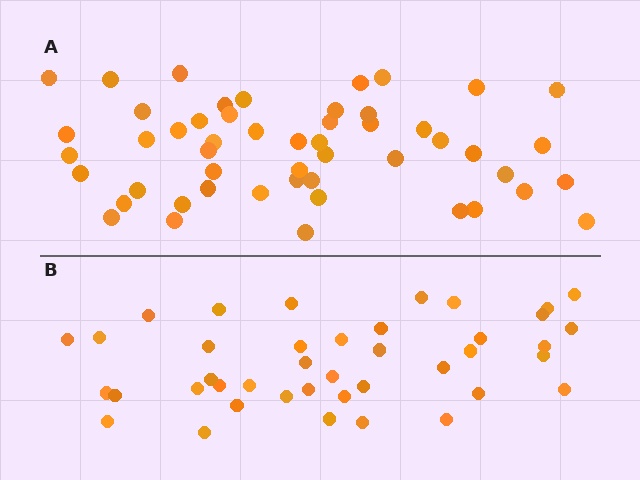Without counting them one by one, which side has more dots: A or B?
Region A (the top region) has more dots.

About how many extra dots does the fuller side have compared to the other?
Region A has roughly 10 or so more dots than region B.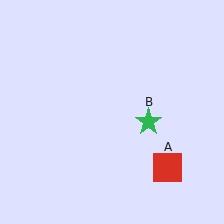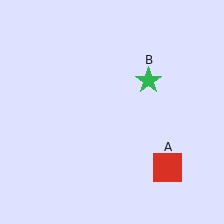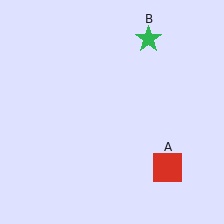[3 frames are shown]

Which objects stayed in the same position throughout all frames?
Red square (object A) remained stationary.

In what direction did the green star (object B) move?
The green star (object B) moved up.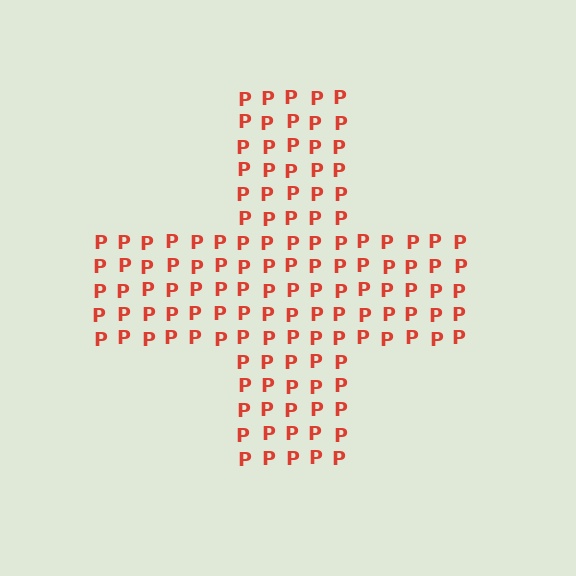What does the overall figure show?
The overall figure shows a cross.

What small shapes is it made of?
It is made of small letter P's.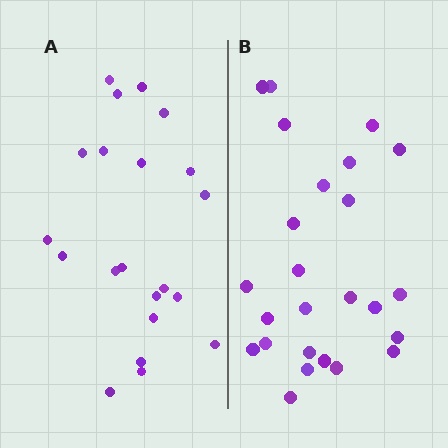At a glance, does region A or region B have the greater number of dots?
Region B (the right region) has more dots.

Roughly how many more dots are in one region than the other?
Region B has about 4 more dots than region A.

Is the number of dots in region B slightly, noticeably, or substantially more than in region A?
Region B has only slightly more — the two regions are fairly close. The ratio is roughly 1.2 to 1.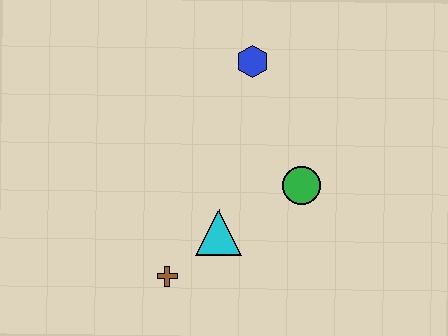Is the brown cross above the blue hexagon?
No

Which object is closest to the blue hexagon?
The green circle is closest to the blue hexagon.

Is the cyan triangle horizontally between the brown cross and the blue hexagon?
Yes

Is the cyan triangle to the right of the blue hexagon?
No